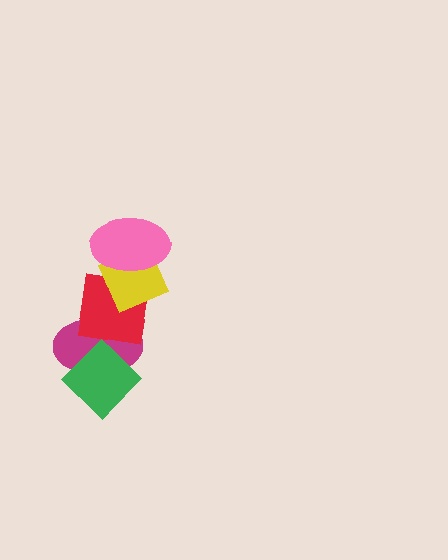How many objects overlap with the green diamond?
2 objects overlap with the green diamond.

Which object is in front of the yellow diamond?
The pink ellipse is in front of the yellow diamond.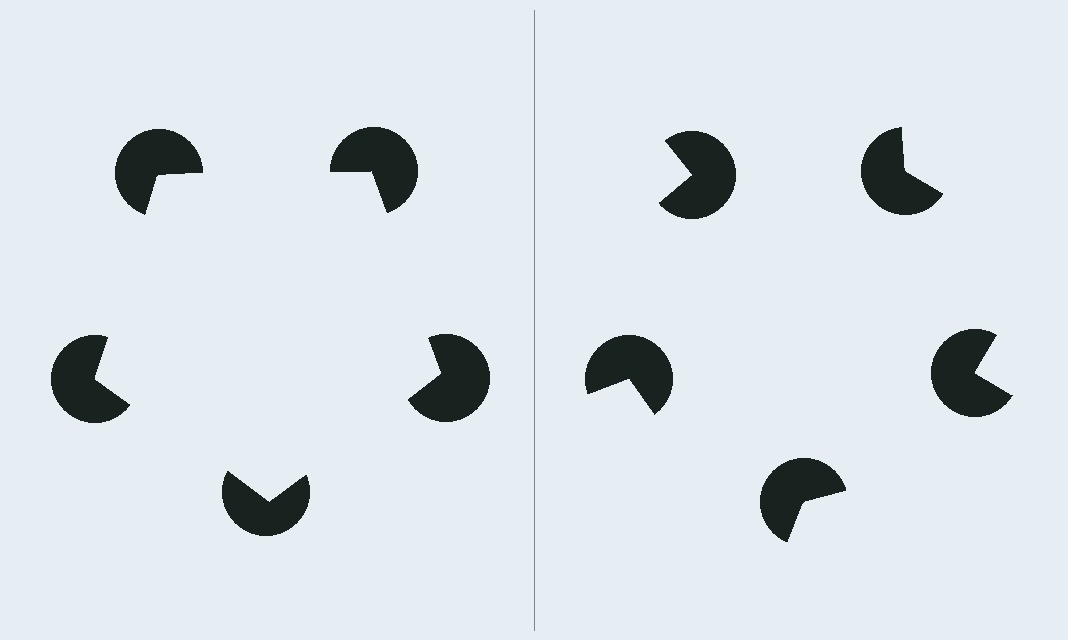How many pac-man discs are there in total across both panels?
10 — 5 on each side.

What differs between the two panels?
The pac-man discs are positioned identically on both sides; only the wedge orientations differ. On the left they align to a pentagon; on the right they are misaligned.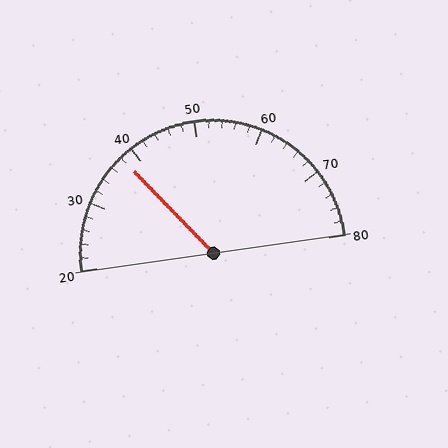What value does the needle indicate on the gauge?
The needle indicates approximately 38.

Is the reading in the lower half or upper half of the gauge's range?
The reading is in the lower half of the range (20 to 80).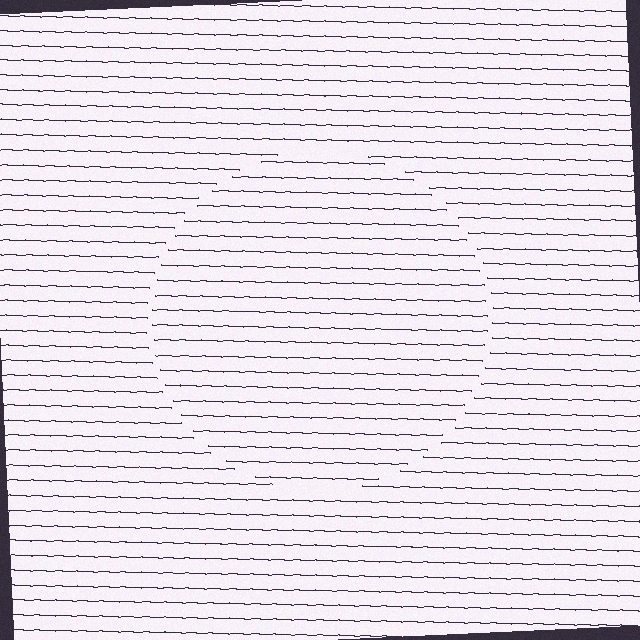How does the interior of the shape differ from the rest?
The interior of the shape contains the same grating, shifted by half a period — the contour is defined by the phase discontinuity where line-ends from the inner and outer gratings abut.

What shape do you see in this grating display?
An illusory circle. The interior of the shape contains the same grating, shifted by half a period — the contour is defined by the phase discontinuity where line-ends from the inner and outer gratings abut.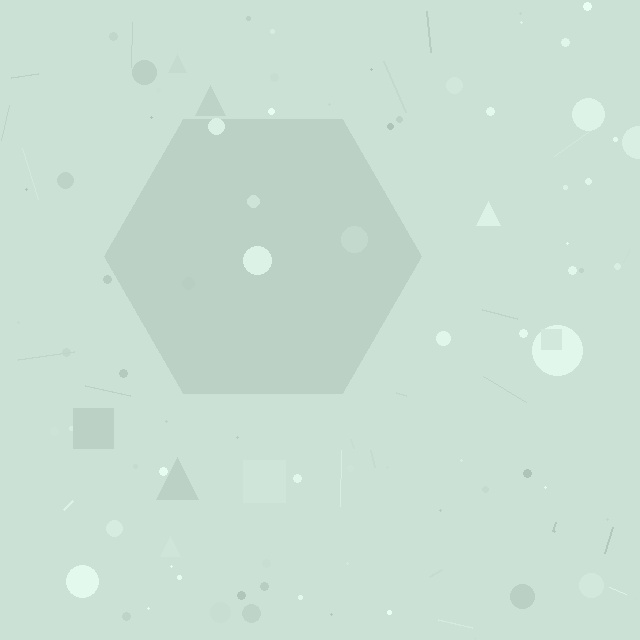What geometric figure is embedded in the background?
A hexagon is embedded in the background.